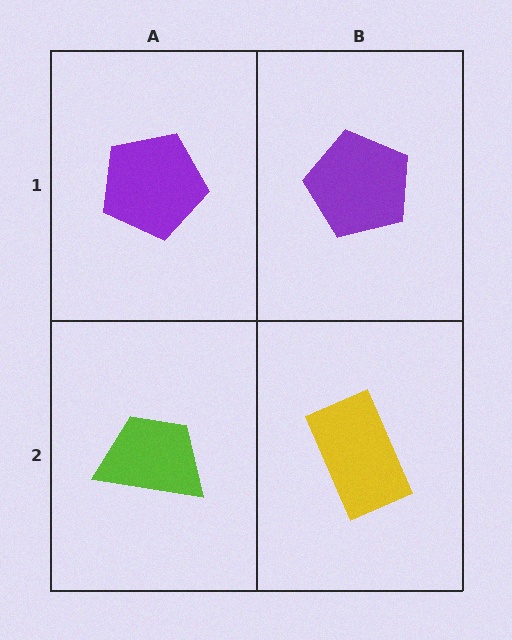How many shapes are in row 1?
2 shapes.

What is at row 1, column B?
A purple pentagon.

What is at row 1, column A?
A purple pentagon.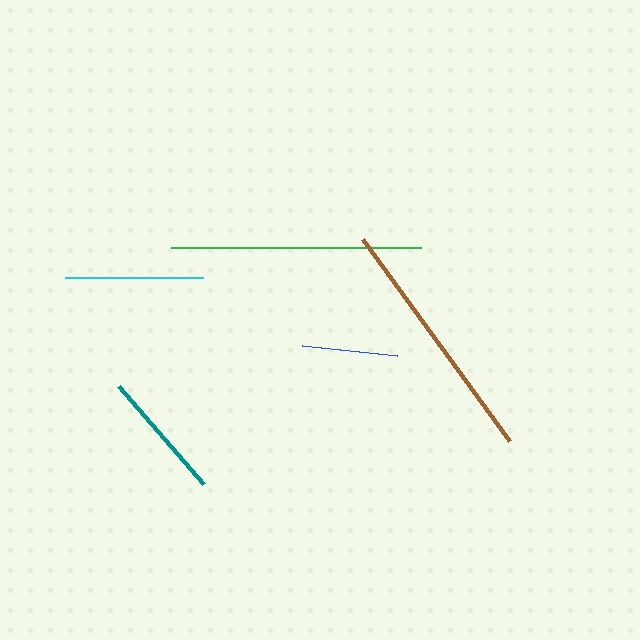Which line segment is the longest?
The green line is the longest at approximately 250 pixels.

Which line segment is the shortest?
The blue line is the shortest at approximately 96 pixels.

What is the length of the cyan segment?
The cyan segment is approximately 138 pixels long.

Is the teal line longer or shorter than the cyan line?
The cyan line is longer than the teal line.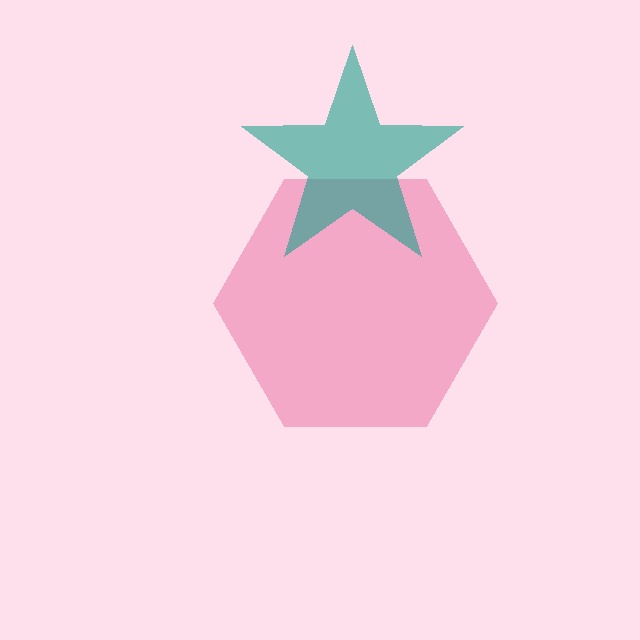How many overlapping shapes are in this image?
There are 2 overlapping shapes in the image.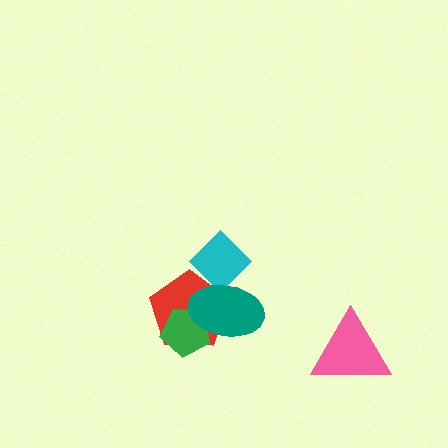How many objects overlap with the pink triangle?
0 objects overlap with the pink triangle.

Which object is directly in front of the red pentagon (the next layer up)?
The green pentagon is directly in front of the red pentagon.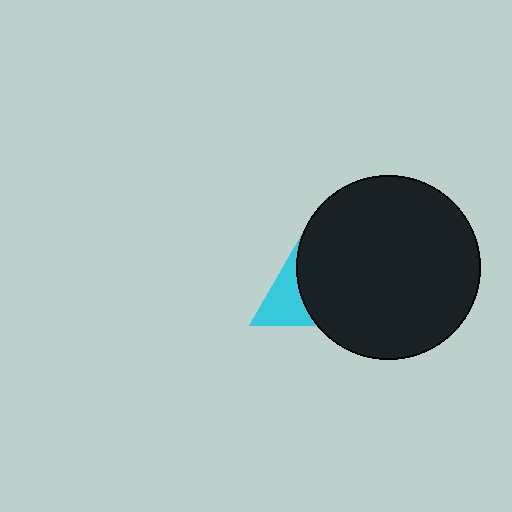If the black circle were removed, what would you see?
You would see the complete cyan triangle.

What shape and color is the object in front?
The object in front is a black circle.